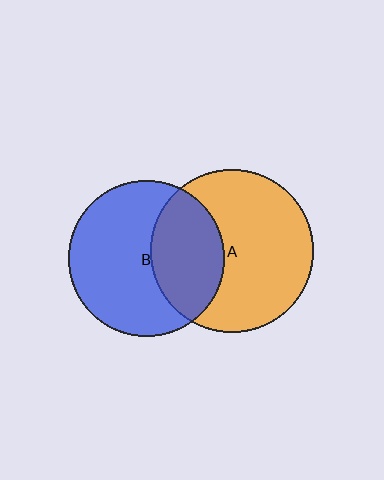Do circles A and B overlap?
Yes.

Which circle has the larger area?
Circle A (orange).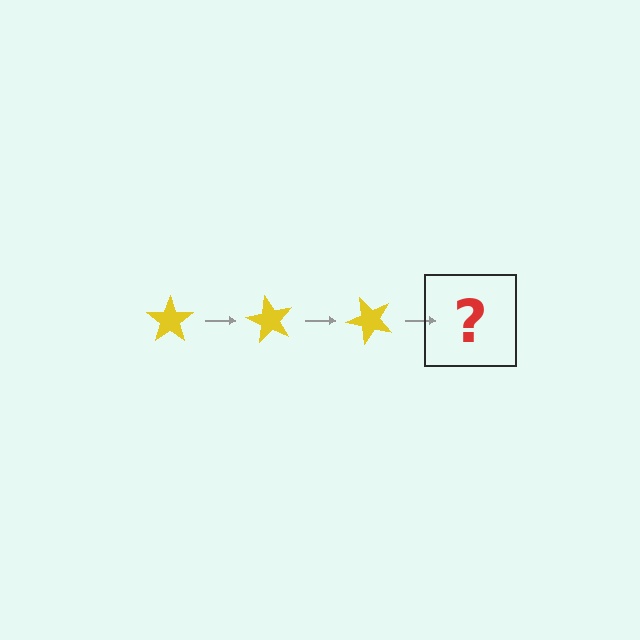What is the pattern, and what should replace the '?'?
The pattern is that the star rotates 60 degrees each step. The '?' should be a yellow star rotated 180 degrees.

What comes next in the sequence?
The next element should be a yellow star rotated 180 degrees.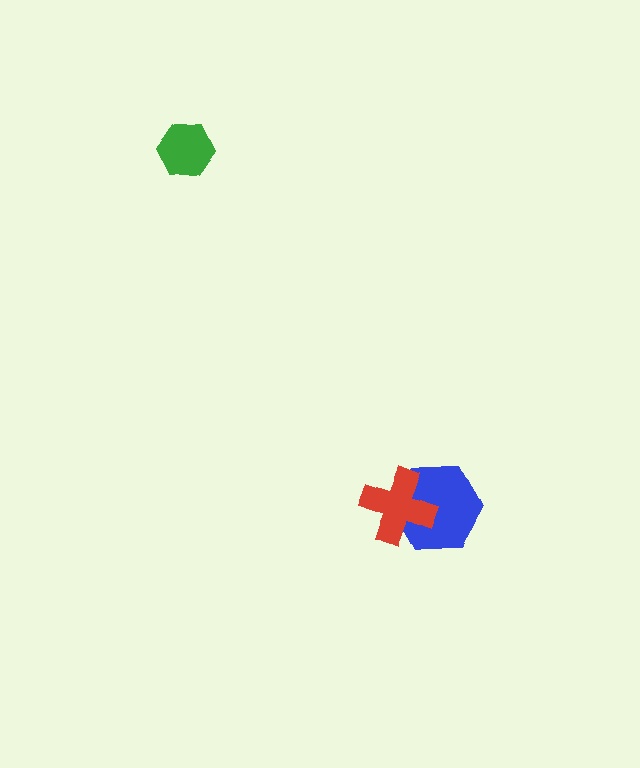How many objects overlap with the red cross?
1 object overlaps with the red cross.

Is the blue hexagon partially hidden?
Yes, it is partially covered by another shape.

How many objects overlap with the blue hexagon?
1 object overlaps with the blue hexagon.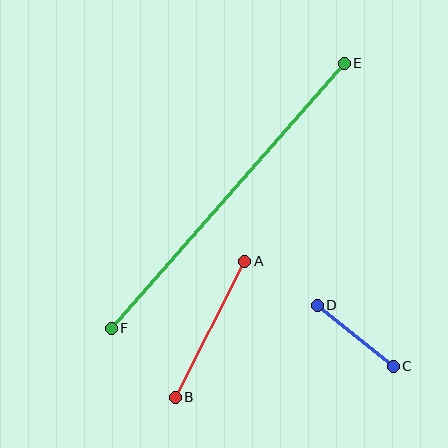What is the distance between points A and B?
The distance is approximately 152 pixels.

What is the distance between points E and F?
The distance is approximately 353 pixels.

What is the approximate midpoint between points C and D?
The midpoint is at approximately (355, 336) pixels.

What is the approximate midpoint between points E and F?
The midpoint is at approximately (228, 196) pixels.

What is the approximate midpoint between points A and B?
The midpoint is at approximately (210, 329) pixels.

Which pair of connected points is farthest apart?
Points E and F are farthest apart.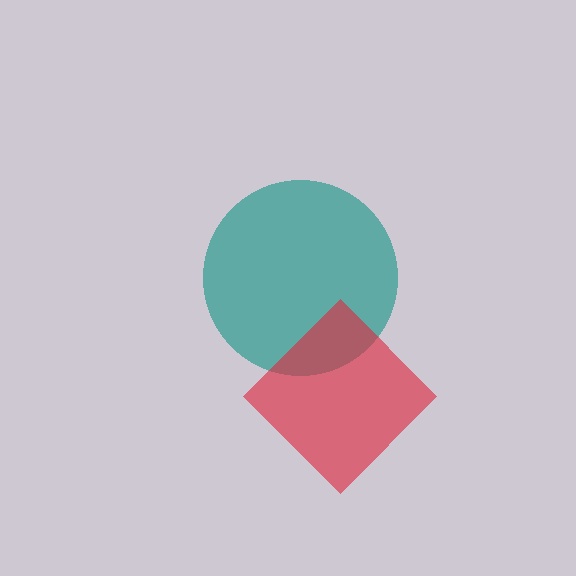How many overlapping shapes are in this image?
There are 2 overlapping shapes in the image.